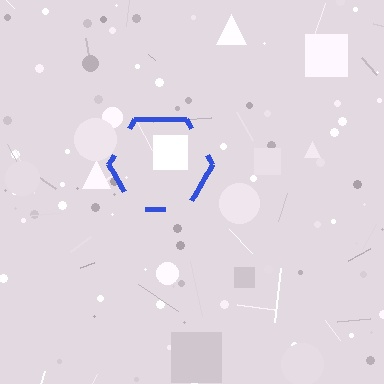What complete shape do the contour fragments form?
The contour fragments form a hexagon.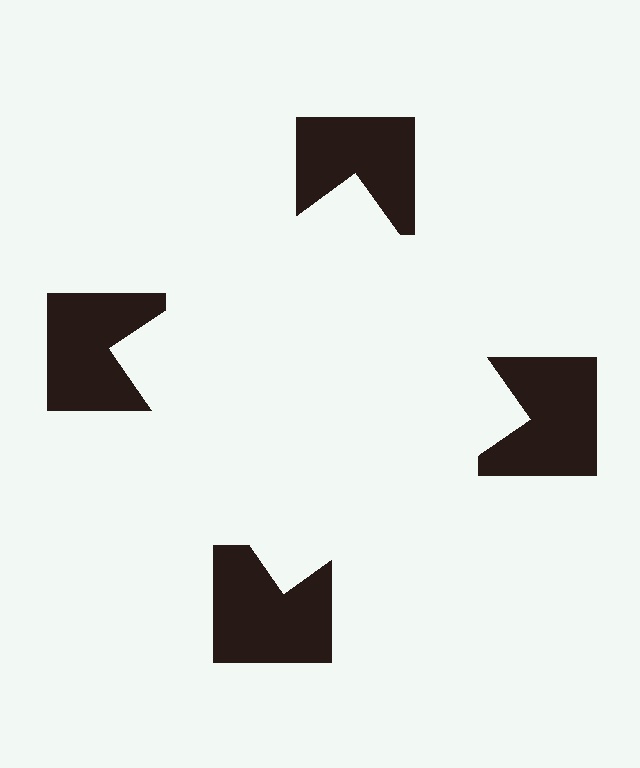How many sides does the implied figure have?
4 sides.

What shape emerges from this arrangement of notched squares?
An illusory square — its edges are inferred from the aligned wedge cuts in the notched squares, not physically drawn.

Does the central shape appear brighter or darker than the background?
It typically appears slightly brighter than the background, even though no actual brightness change is drawn.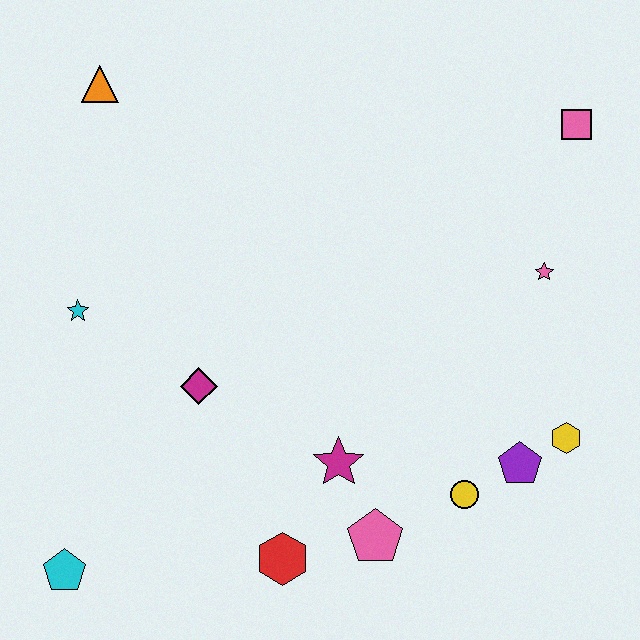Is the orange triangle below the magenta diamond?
No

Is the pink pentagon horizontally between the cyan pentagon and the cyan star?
No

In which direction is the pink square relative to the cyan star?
The pink square is to the right of the cyan star.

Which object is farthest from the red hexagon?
The pink square is farthest from the red hexagon.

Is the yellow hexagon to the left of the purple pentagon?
No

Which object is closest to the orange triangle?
The cyan star is closest to the orange triangle.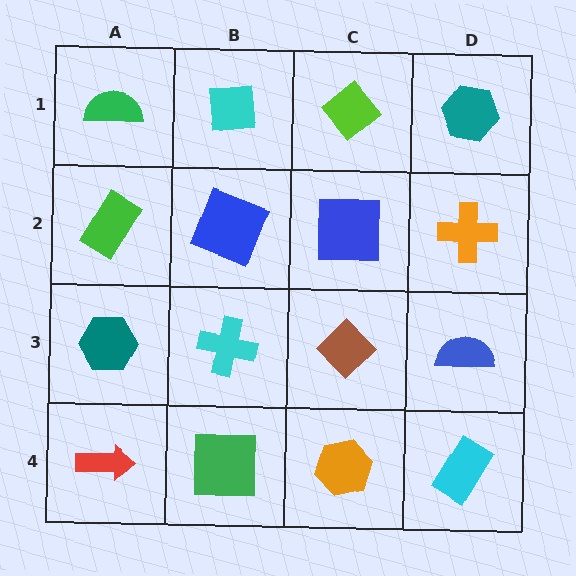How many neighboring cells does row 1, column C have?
3.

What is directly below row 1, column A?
A green rectangle.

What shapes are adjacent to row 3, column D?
An orange cross (row 2, column D), a cyan rectangle (row 4, column D), a brown diamond (row 3, column C).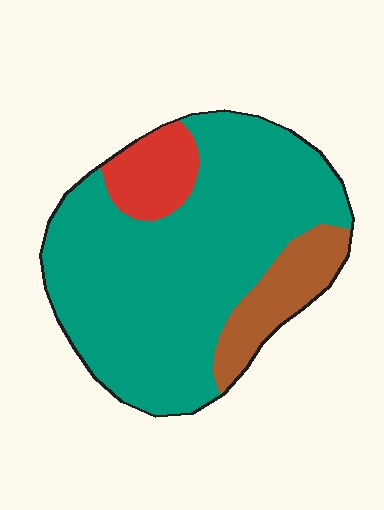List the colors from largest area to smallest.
From largest to smallest: teal, brown, red.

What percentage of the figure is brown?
Brown covers 14% of the figure.